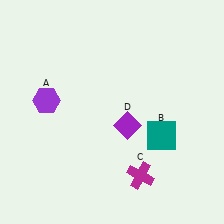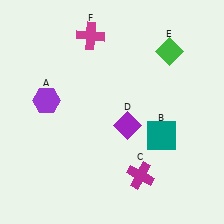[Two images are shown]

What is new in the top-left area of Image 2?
A magenta cross (F) was added in the top-left area of Image 2.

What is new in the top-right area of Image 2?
A green diamond (E) was added in the top-right area of Image 2.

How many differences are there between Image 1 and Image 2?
There are 2 differences between the two images.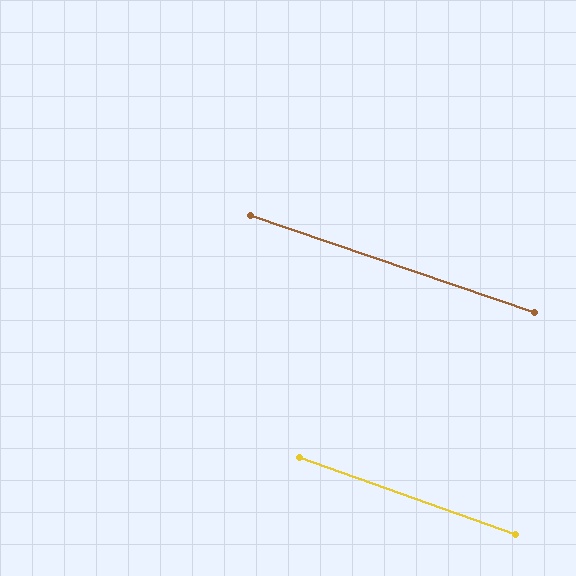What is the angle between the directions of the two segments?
Approximately 1 degree.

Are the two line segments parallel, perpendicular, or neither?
Parallel — their directions differ by only 0.6°.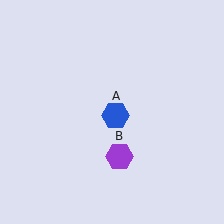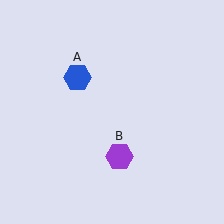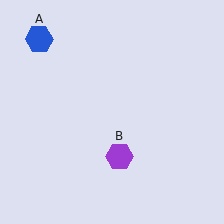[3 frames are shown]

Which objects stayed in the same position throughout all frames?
Purple hexagon (object B) remained stationary.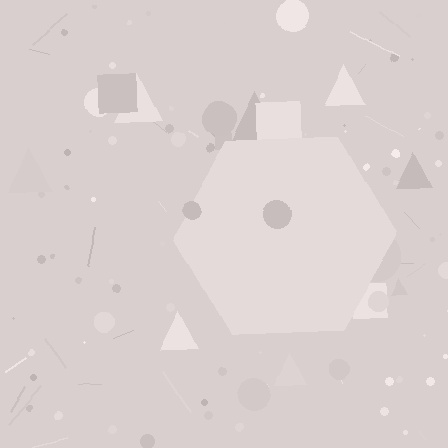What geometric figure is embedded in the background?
A hexagon is embedded in the background.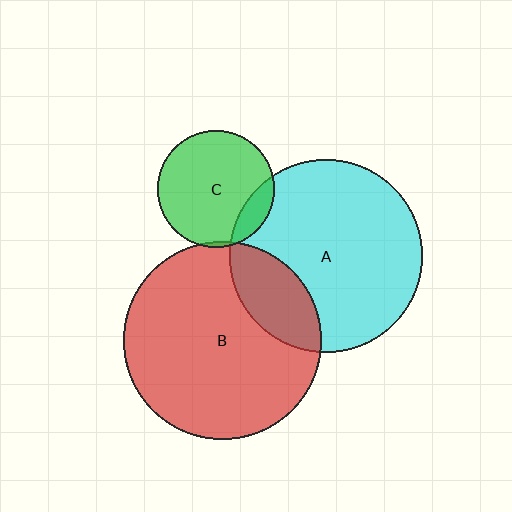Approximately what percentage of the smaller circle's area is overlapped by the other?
Approximately 15%.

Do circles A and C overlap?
Yes.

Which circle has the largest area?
Circle B (red).